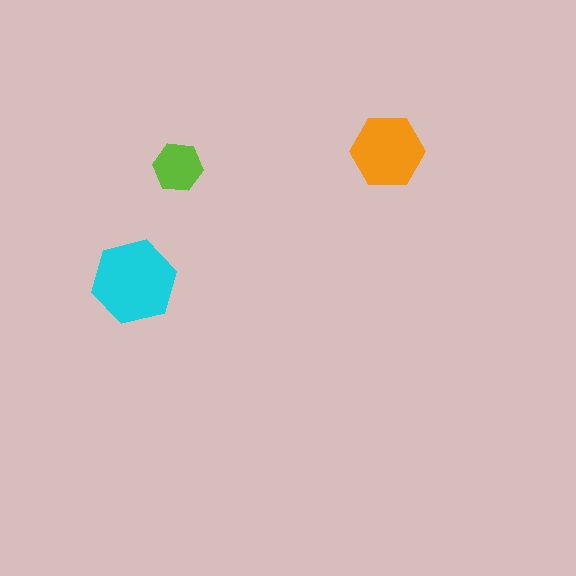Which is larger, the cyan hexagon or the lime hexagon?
The cyan one.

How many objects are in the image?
There are 3 objects in the image.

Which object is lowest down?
The cyan hexagon is bottommost.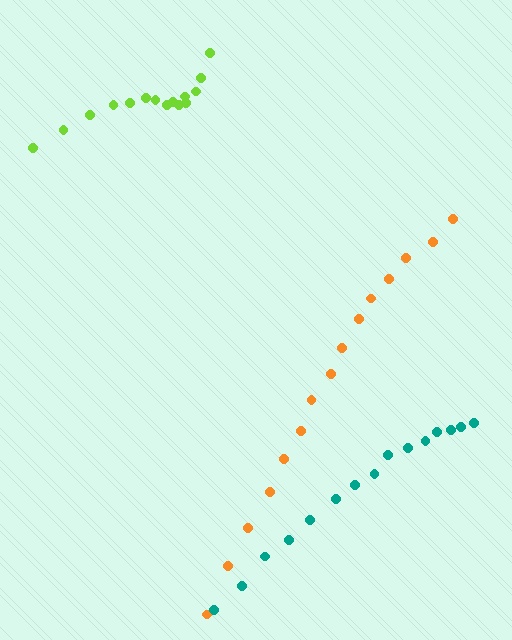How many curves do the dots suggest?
There are 3 distinct paths.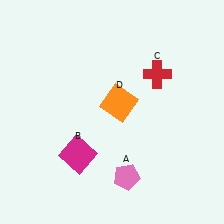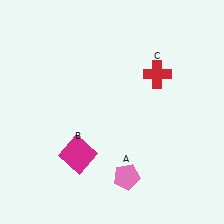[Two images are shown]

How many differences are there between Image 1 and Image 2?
There is 1 difference between the two images.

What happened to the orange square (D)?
The orange square (D) was removed in Image 2. It was in the top-right area of Image 1.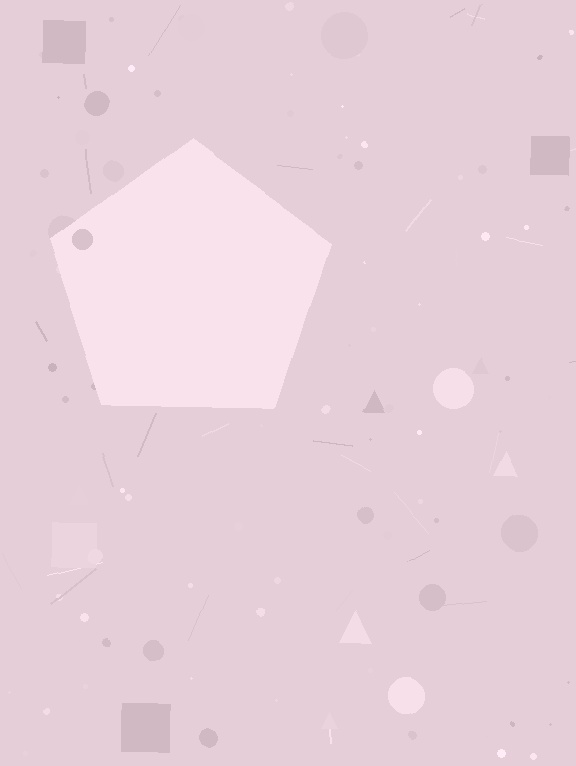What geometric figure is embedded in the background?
A pentagon is embedded in the background.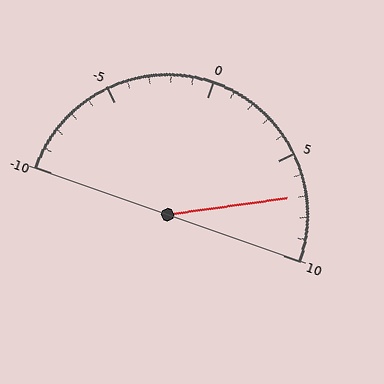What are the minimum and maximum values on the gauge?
The gauge ranges from -10 to 10.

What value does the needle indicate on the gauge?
The needle indicates approximately 7.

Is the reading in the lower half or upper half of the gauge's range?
The reading is in the upper half of the range (-10 to 10).